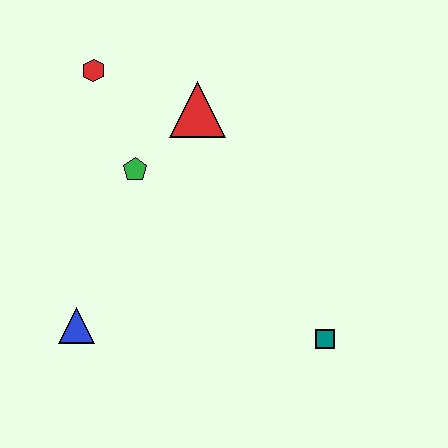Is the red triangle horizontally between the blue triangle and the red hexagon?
No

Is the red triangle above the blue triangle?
Yes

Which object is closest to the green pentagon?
The red triangle is closest to the green pentagon.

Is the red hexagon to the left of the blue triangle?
No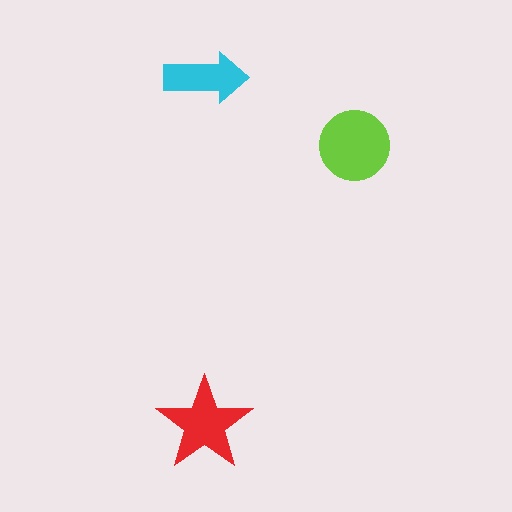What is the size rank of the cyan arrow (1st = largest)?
3rd.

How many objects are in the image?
There are 3 objects in the image.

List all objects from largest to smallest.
The lime circle, the red star, the cyan arrow.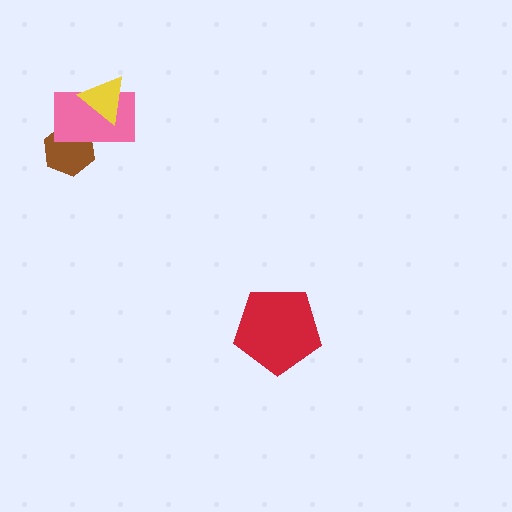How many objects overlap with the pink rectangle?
2 objects overlap with the pink rectangle.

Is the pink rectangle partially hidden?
Yes, it is partially covered by another shape.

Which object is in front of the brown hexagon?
The pink rectangle is in front of the brown hexagon.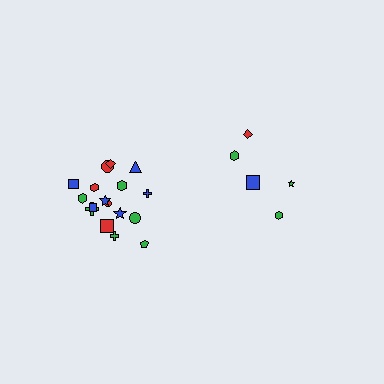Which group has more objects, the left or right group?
The left group.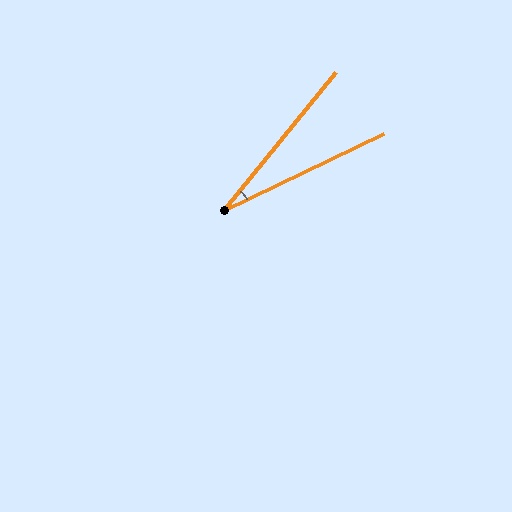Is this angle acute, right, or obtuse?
It is acute.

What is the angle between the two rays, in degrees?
Approximately 25 degrees.